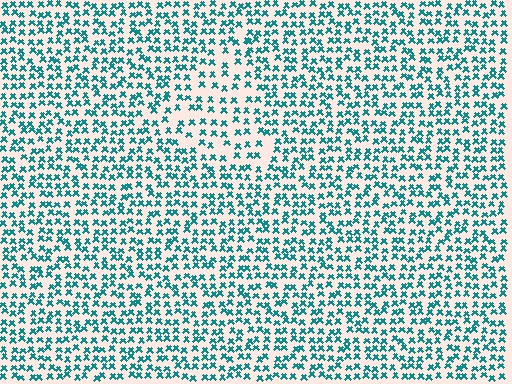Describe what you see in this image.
The image contains small teal elements arranged at two different densities. A triangle-shaped region is visible where the elements are less densely packed than the surrounding area.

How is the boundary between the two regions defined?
The boundary is defined by a change in element density (approximately 1.6x ratio). All elements are the same color, size, and shape.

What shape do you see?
I see a triangle.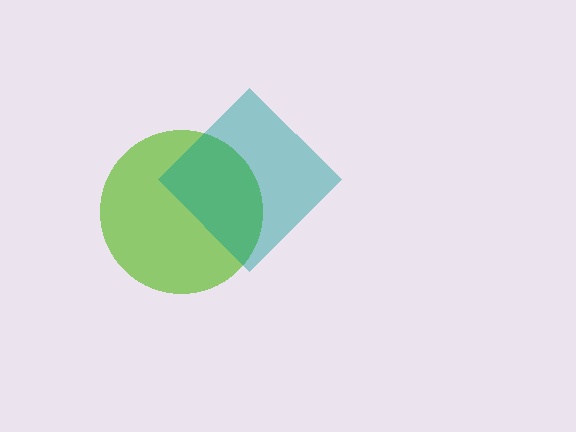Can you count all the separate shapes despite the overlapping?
Yes, there are 2 separate shapes.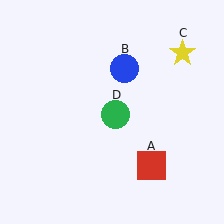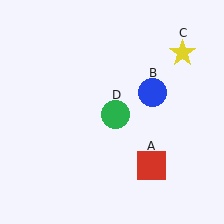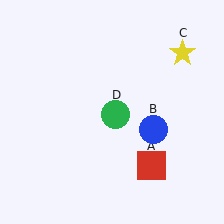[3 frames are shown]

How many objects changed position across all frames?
1 object changed position: blue circle (object B).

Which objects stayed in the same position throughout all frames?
Red square (object A) and yellow star (object C) and green circle (object D) remained stationary.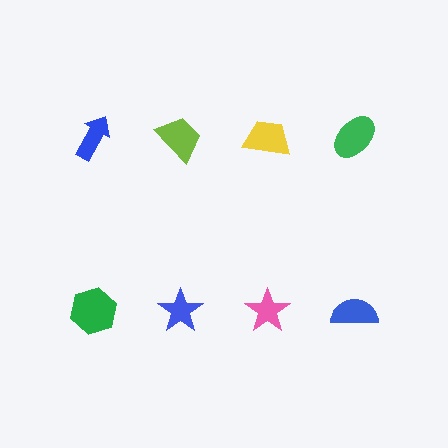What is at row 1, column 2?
A lime trapezoid.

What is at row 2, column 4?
A blue semicircle.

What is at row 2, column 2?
A blue star.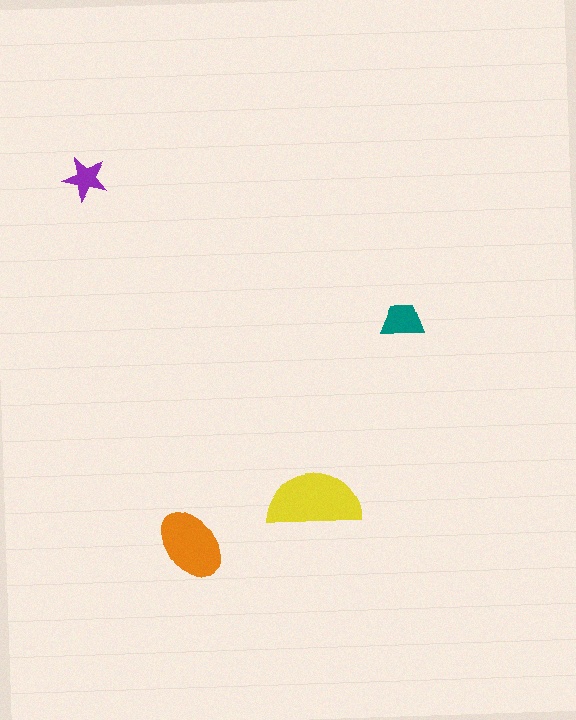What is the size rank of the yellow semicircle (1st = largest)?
1st.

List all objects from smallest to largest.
The purple star, the teal trapezoid, the orange ellipse, the yellow semicircle.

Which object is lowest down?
The orange ellipse is bottommost.